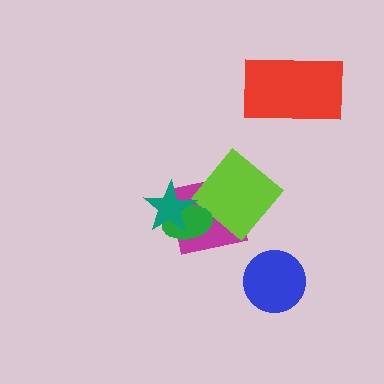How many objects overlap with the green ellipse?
3 objects overlap with the green ellipse.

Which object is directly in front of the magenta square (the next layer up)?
The lime diamond is directly in front of the magenta square.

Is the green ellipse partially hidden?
Yes, it is partially covered by another shape.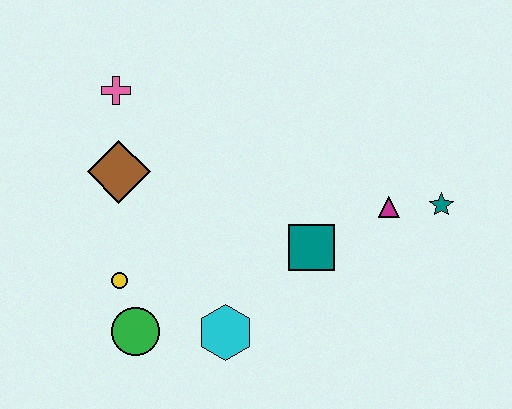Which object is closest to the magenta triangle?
The teal star is closest to the magenta triangle.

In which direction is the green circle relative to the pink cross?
The green circle is below the pink cross.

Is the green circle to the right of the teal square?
No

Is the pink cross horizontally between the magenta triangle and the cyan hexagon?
No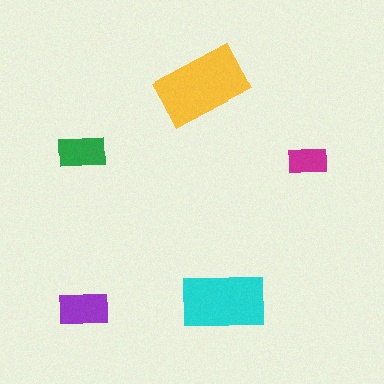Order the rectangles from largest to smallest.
the yellow one, the cyan one, the purple one, the green one, the magenta one.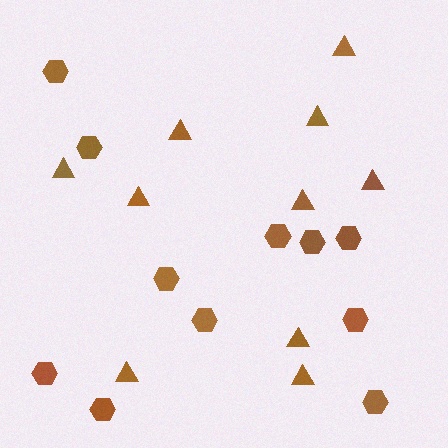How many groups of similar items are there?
There are 2 groups: one group of triangles (10) and one group of hexagons (11).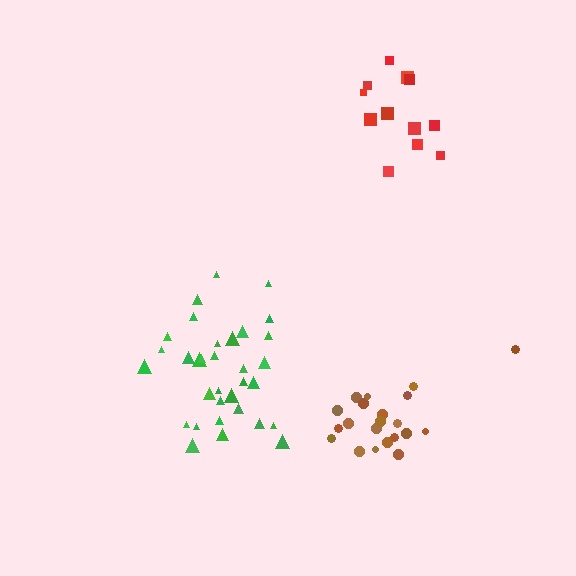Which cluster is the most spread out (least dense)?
Red.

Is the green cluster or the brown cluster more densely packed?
Brown.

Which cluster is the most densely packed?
Brown.